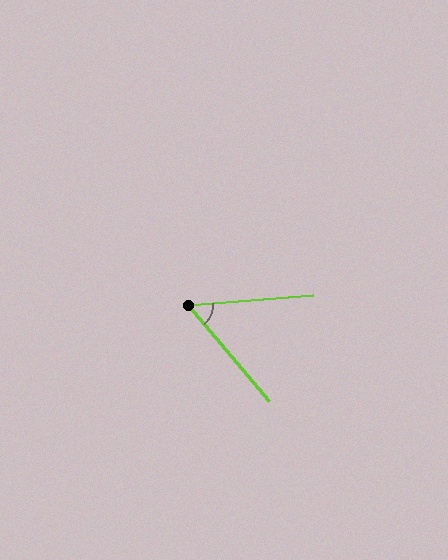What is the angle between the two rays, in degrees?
Approximately 54 degrees.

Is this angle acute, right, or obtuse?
It is acute.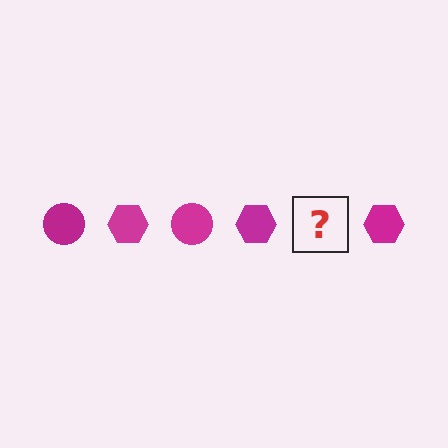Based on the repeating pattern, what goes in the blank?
The blank should be a magenta circle.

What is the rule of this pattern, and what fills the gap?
The rule is that the pattern cycles through circle, hexagon shapes in magenta. The gap should be filled with a magenta circle.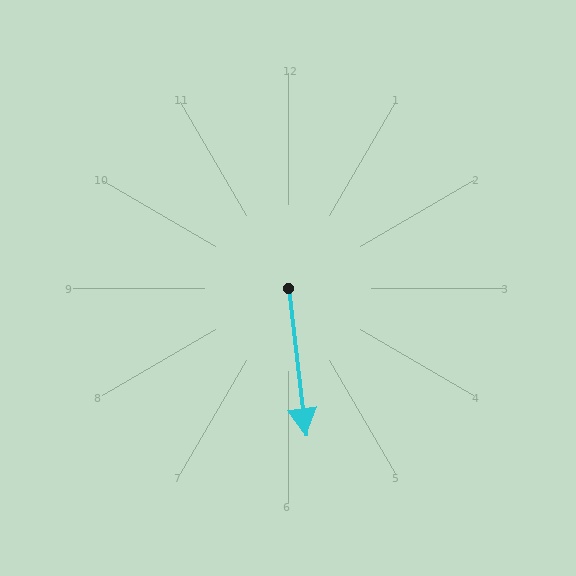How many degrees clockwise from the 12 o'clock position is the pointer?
Approximately 173 degrees.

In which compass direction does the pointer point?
South.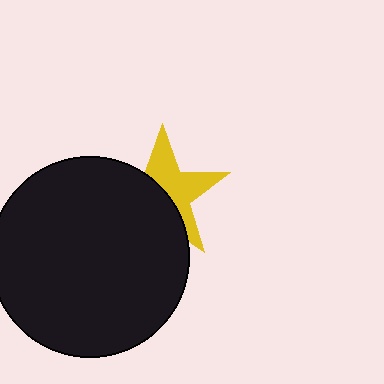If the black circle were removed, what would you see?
You would see the complete yellow star.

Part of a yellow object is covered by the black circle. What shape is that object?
It is a star.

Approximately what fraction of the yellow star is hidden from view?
Roughly 52% of the yellow star is hidden behind the black circle.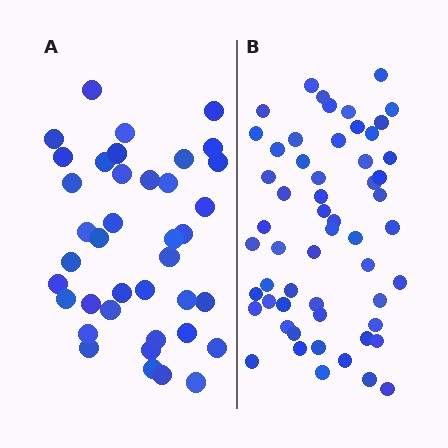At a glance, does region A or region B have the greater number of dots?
Region B (the right region) has more dots.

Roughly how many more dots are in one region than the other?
Region B has approximately 15 more dots than region A.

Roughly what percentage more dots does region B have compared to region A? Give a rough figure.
About 45% more.